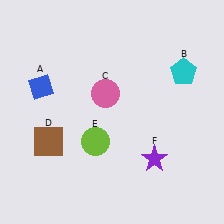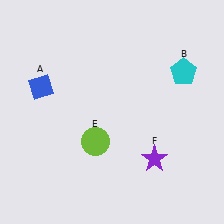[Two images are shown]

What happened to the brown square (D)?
The brown square (D) was removed in Image 2. It was in the bottom-left area of Image 1.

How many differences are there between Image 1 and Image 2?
There are 2 differences between the two images.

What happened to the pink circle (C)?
The pink circle (C) was removed in Image 2. It was in the top-left area of Image 1.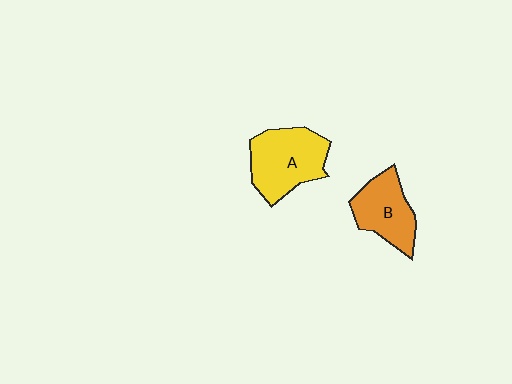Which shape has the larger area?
Shape A (yellow).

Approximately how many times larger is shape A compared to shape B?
Approximately 1.3 times.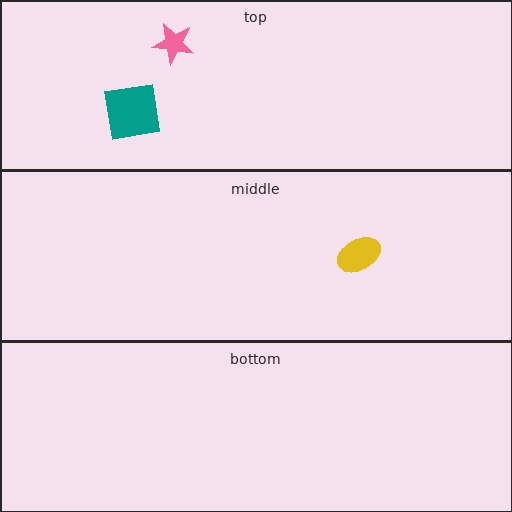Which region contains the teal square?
The top region.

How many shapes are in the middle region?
1.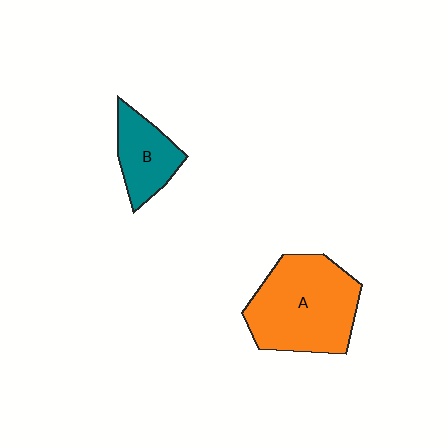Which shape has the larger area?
Shape A (orange).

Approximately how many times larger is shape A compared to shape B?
Approximately 2.1 times.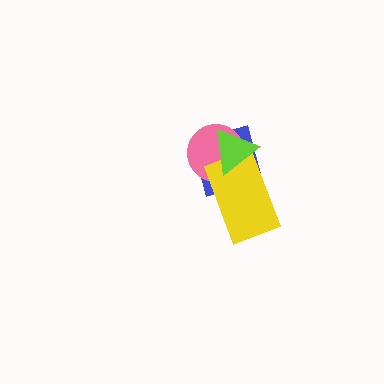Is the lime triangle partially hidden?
No, no other shape covers it.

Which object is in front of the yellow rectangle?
The lime triangle is in front of the yellow rectangle.